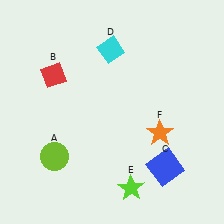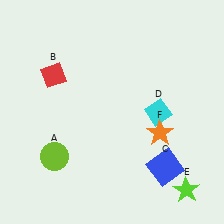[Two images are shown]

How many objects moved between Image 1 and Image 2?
2 objects moved between the two images.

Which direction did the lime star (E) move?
The lime star (E) moved right.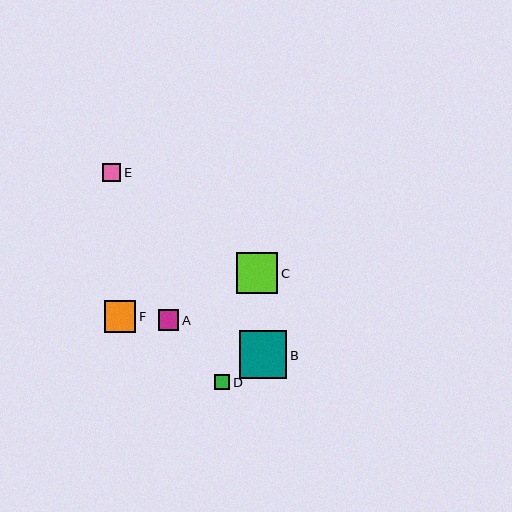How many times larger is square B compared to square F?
Square B is approximately 1.5 times the size of square F.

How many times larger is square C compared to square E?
Square C is approximately 2.3 times the size of square E.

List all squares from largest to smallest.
From largest to smallest: B, C, F, A, E, D.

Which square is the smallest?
Square D is the smallest with a size of approximately 16 pixels.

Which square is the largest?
Square B is the largest with a size of approximately 47 pixels.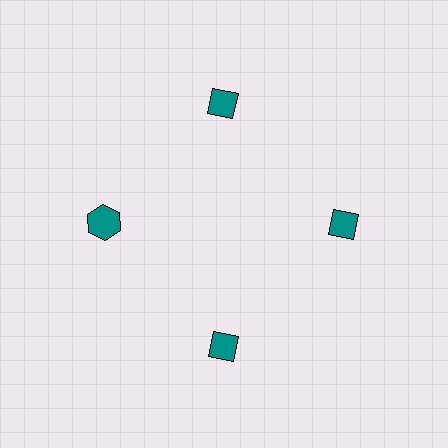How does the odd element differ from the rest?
It has a different shape: hexagon instead of diamond.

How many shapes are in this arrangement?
There are 4 shapes arranged in a ring pattern.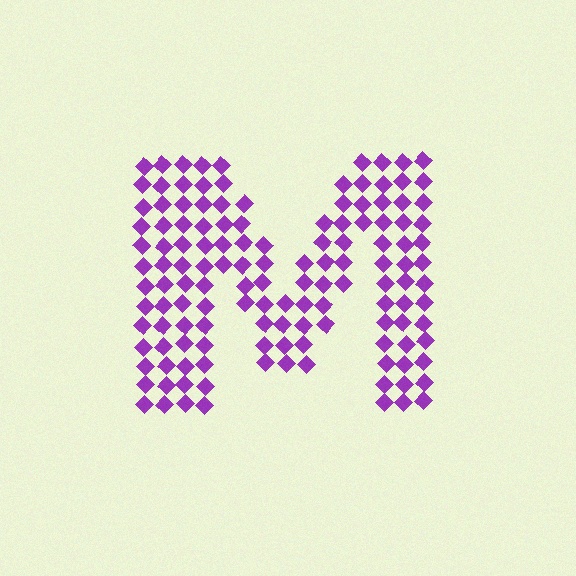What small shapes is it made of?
It is made of small diamonds.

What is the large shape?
The large shape is the letter M.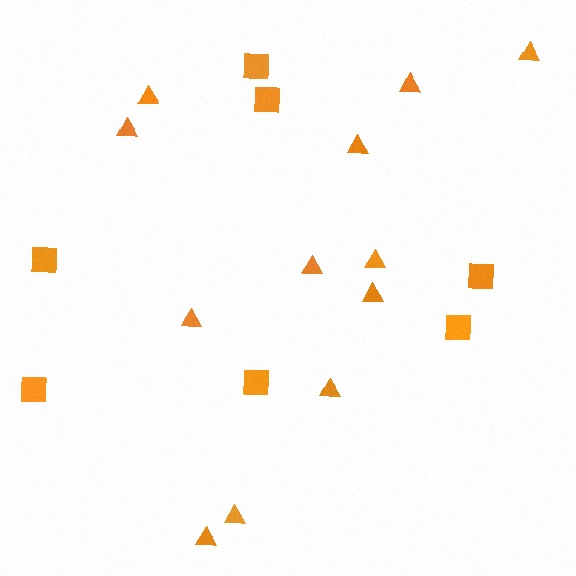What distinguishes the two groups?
There are 2 groups: one group of triangles (12) and one group of squares (7).